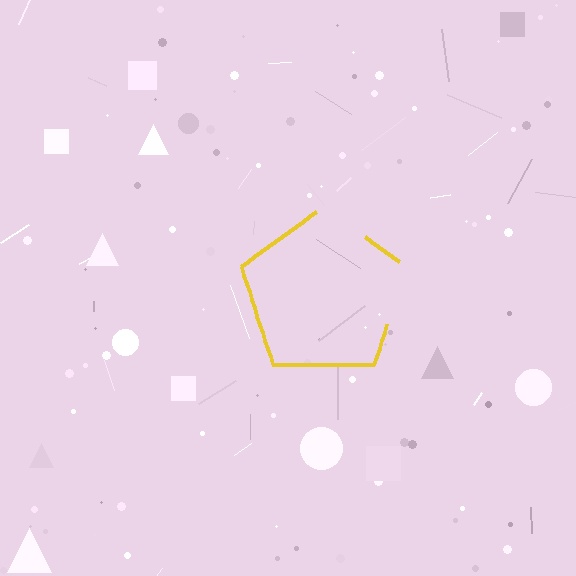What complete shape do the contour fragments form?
The contour fragments form a pentagon.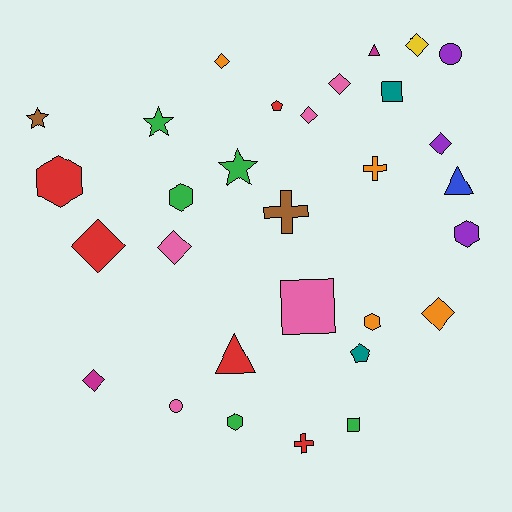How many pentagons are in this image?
There are 2 pentagons.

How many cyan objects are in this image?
There are no cyan objects.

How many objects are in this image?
There are 30 objects.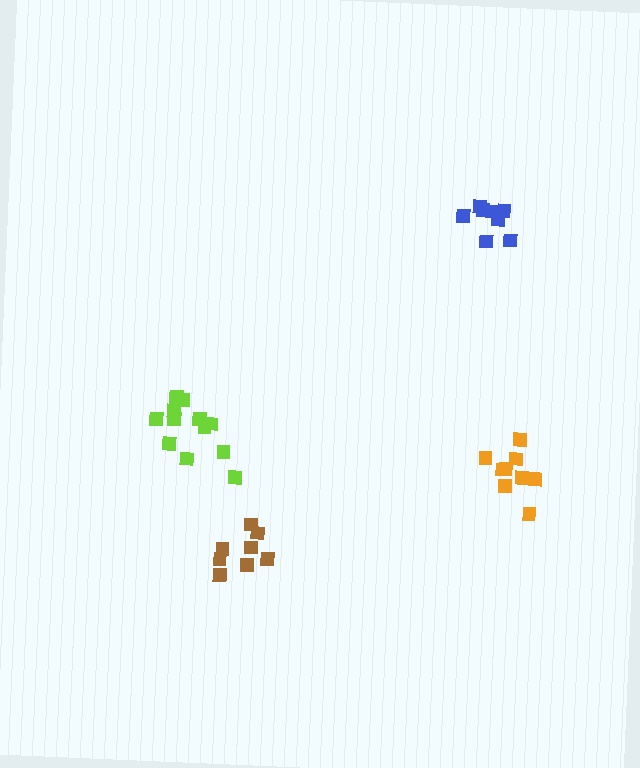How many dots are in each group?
Group 1: 10 dots, Group 2: 8 dots, Group 3: 8 dots, Group 4: 12 dots (38 total).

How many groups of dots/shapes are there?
There are 4 groups.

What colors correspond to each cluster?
The clusters are colored: orange, blue, brown, lime.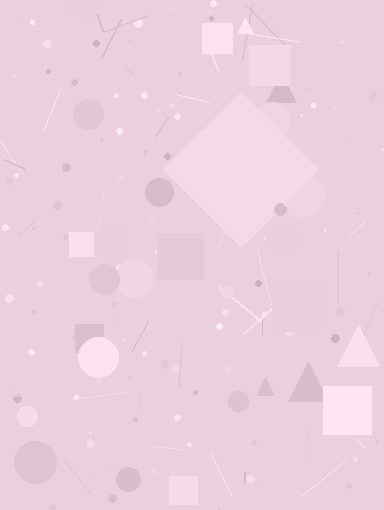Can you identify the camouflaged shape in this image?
The camouflaged shape is a diamond.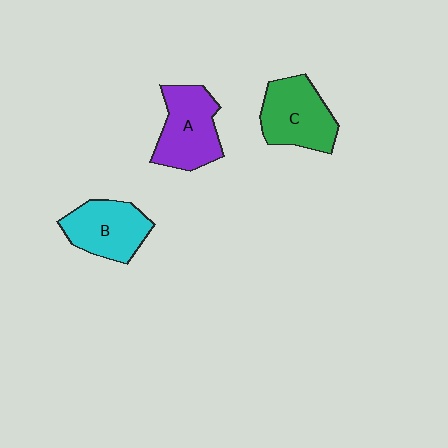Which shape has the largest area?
Shape A (purple).